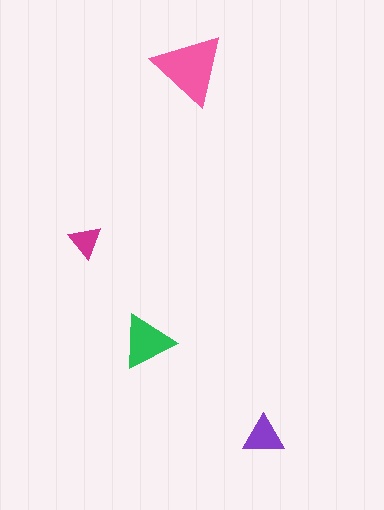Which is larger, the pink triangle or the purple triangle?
The pink one.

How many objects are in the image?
There are 4 objects in the image.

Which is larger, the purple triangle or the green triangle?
The green one.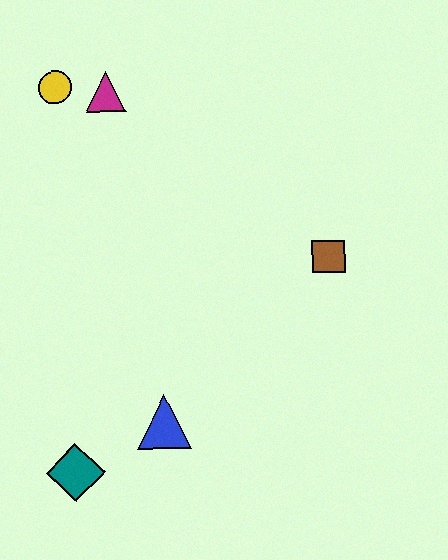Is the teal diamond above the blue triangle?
No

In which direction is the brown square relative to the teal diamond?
The brown square is to the right of the teal diamond.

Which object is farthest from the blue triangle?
The yellow circle is farthest from the blue triangle.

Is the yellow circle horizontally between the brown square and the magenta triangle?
No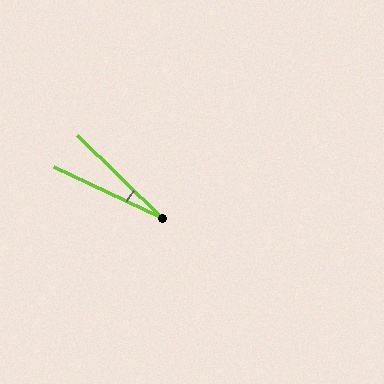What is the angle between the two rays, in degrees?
Approximately 19 degrees.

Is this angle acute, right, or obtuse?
It is acute.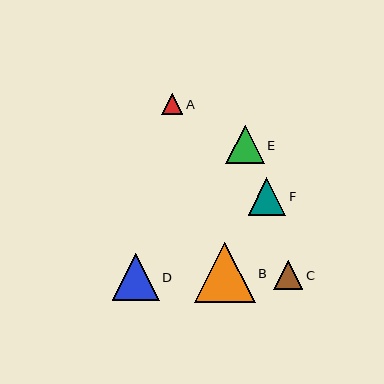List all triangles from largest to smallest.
From largest to smallest: B, D, E, F, C, A.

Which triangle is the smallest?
Triangle A is the smallest with a size of approximately 21 pixels.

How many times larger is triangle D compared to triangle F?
Triangle D is approximately 1.3 times the size of triangle F.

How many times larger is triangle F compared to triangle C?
Triangle F is approximately 1.3 times the size of triangle C.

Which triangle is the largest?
Triangle B is the largest with a size of approximately 60 pixels.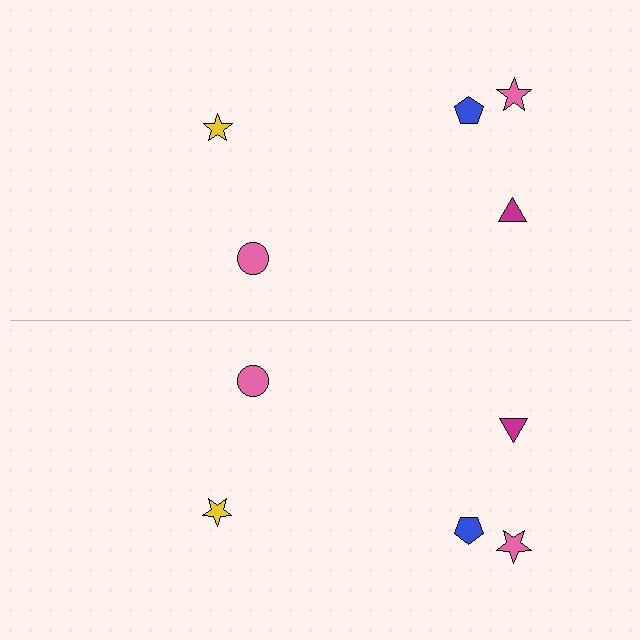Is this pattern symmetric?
Yes, this pattern has bilateral (reflection) symmetry.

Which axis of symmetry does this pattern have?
The pattern has a horizontal axis of symmetry running through the center of the image.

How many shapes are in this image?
There are 10 shapes in this image.